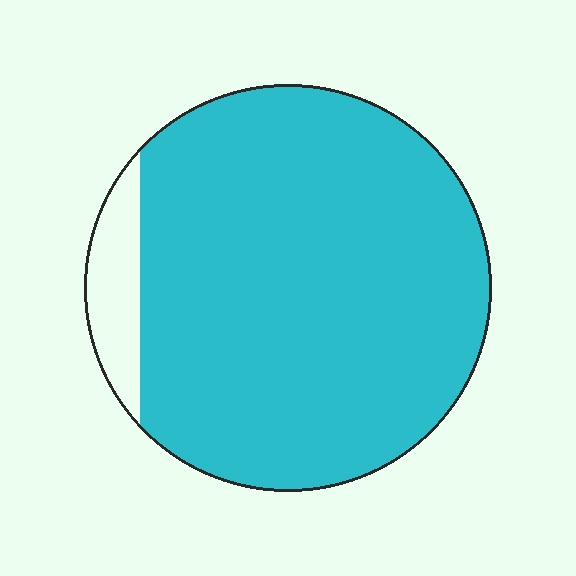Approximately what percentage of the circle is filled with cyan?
Approximately 90%.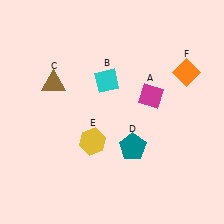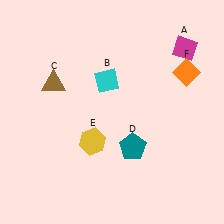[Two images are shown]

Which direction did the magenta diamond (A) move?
The magenta diamond (A) moved up.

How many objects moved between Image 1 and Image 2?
1 object moved between the two images.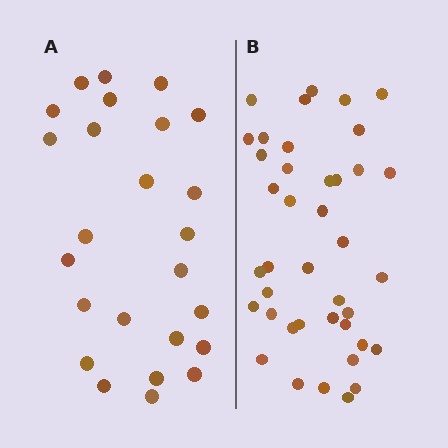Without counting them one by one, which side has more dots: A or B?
Region B (the right region) has more dots.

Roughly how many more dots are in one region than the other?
Region B has approximately 15 more dots than region A.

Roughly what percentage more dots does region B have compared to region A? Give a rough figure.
About 60% more.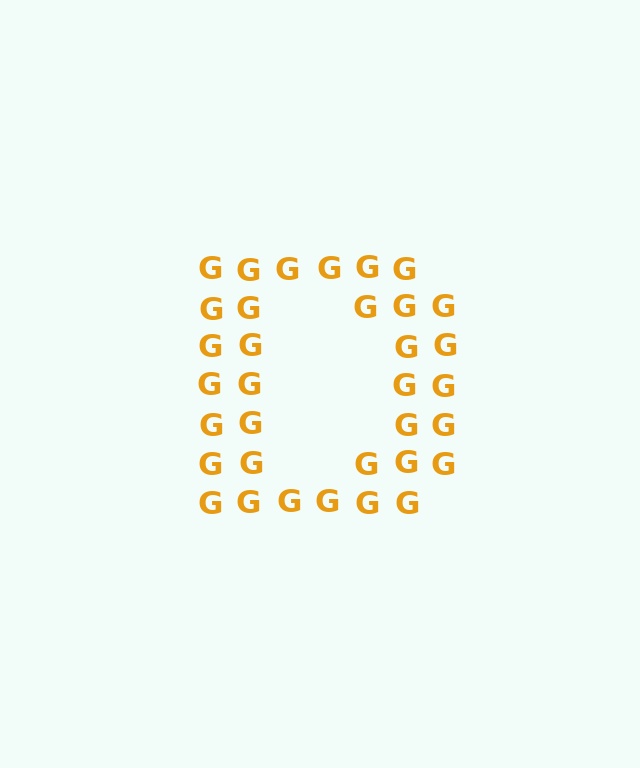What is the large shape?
The large shape is the letter D.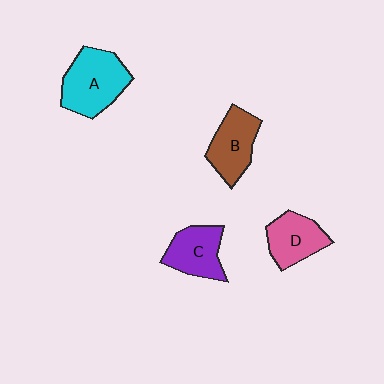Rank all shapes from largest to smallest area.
From largest to smallest: A (cyan), B (brown), C (purple), D (pink).